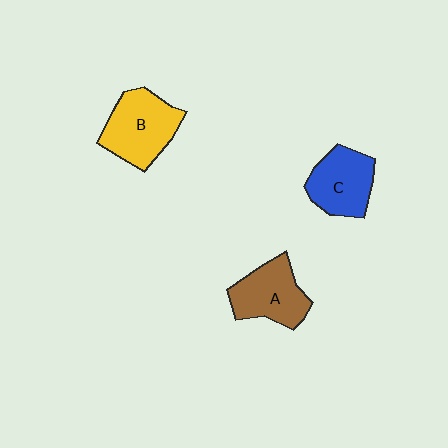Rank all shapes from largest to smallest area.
From largest to smallest: B (yellow), A (brown), C (blue).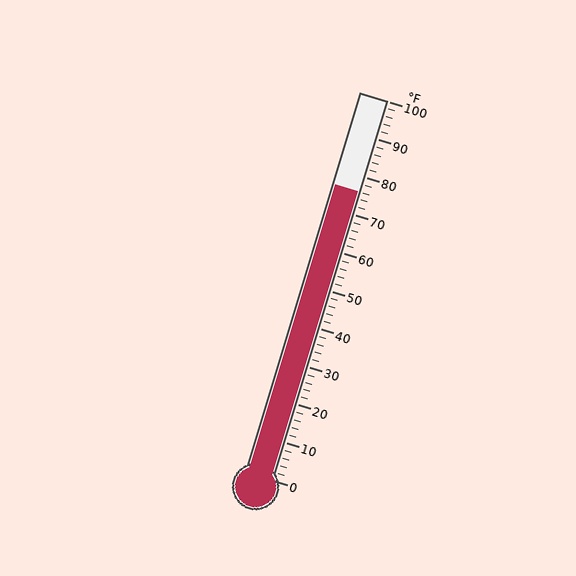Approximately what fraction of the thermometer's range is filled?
The thermometer is filled to approximately 75% of its range.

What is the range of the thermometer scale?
The thermometer scale ranges from 0°F to 100°F.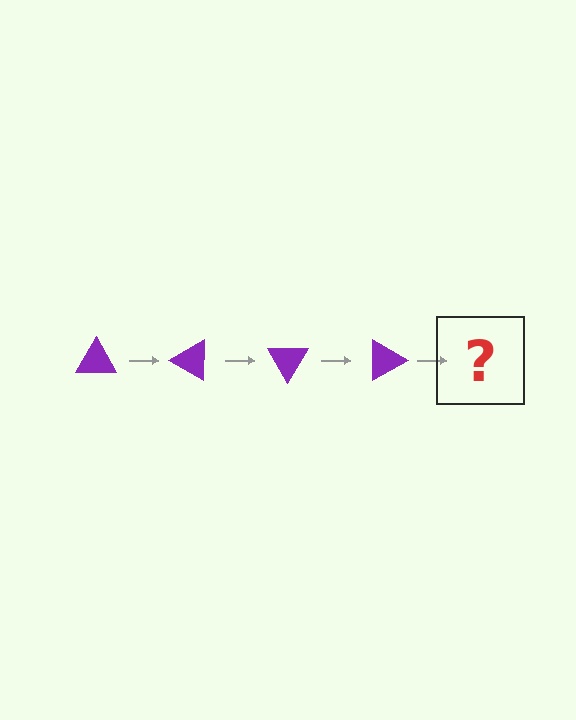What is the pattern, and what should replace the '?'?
The pattern is that the triangle rotates 30 degrees each step. The '?' should be a purple triangle rotated 120 degrees.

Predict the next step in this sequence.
The next step is a purple triangle rotated 120 degrees.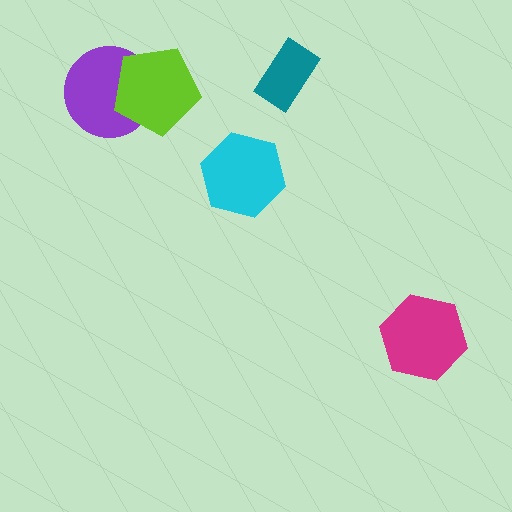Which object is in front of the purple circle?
The lime pentagon is in front of the purple circle.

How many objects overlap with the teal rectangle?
0 objects overlap with the teal rectangle.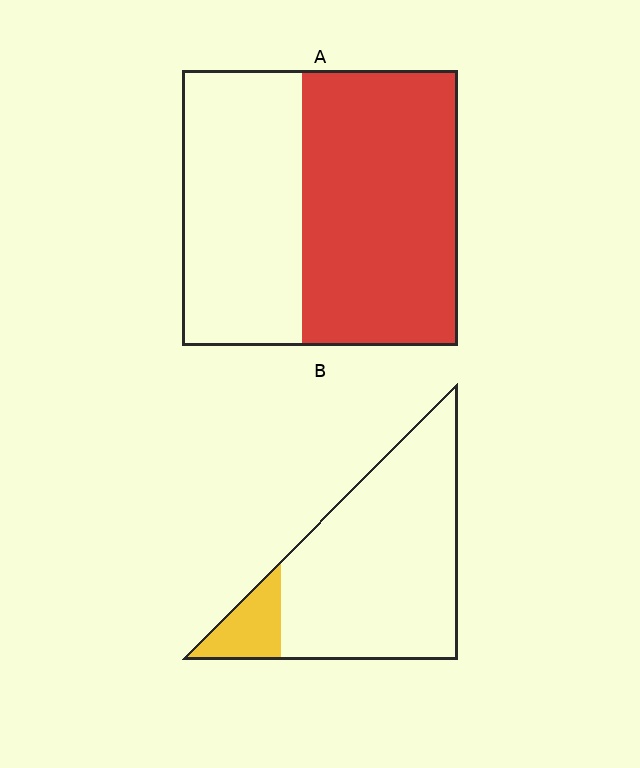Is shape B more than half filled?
No.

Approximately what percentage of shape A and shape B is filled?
A is approximately 55% and B is approximately 15%.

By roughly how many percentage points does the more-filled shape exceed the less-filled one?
By roughly 45 percentage points (A over B).